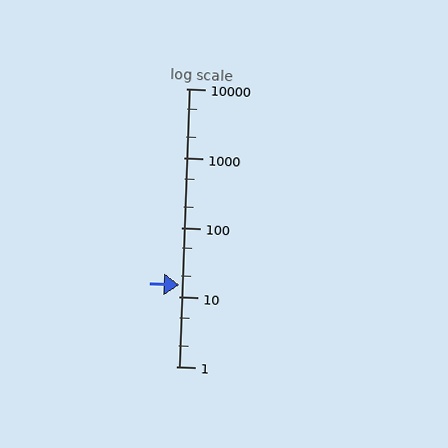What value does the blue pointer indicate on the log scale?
The pointer indicates approximately 15.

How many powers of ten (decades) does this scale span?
The scale spans 4 decades, from 1 to 10000.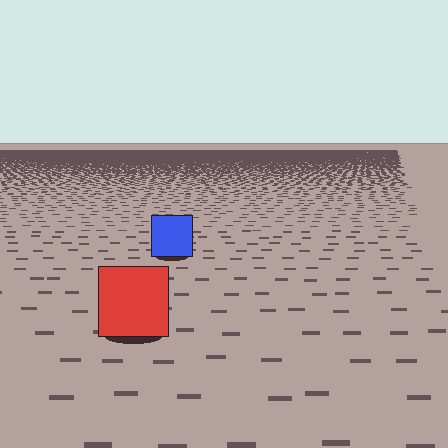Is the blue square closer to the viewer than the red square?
No. The red square is closer — you can tell from the texture gradient: the ground texture is coarser near it.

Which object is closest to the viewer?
The red square is closest. The texture marks near it are larger and more spread out.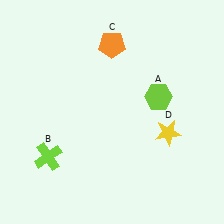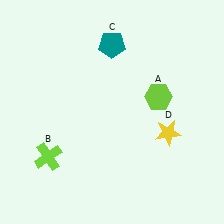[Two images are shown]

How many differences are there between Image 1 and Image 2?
There is 1 difference between the two images.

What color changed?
The pentagon (C) changed from orange in Image 1 to teal in Image 2.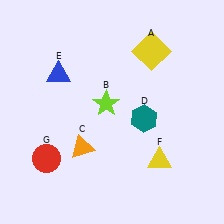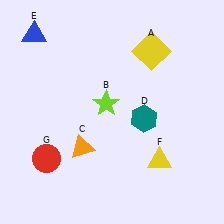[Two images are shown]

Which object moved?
The blue triangle (E) moved up.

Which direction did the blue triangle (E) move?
The blue triangle (E) moved up.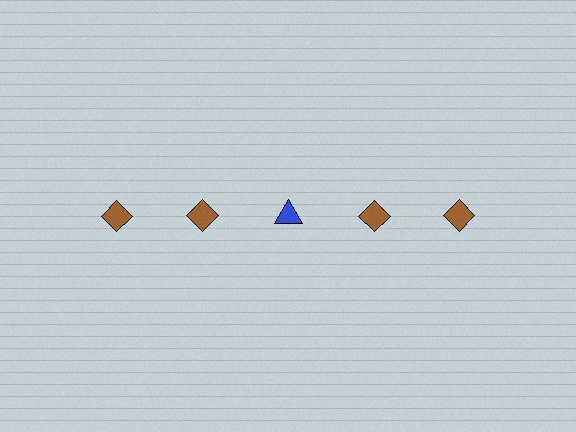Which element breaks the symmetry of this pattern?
The blue triangle in the top row, center column breaks the symmetry. All other shapes are brown diamonds.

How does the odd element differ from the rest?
It differs in both color (blue instead of brown) and shape (triangle instead of diamond).